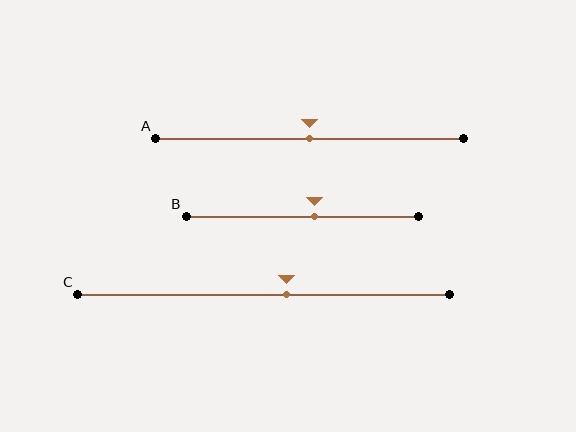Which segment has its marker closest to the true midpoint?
Segment A has its marker closest to the true midpoint.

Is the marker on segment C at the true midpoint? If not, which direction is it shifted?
No, the marker on segment C is shifted to the right by about 6% of the segment length.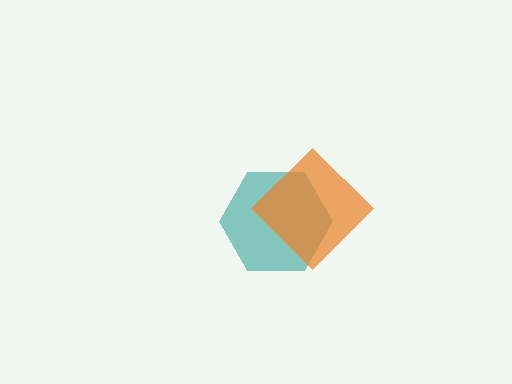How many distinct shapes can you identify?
There are 2 distinct shapes: a teal hexagon, an orange diamond.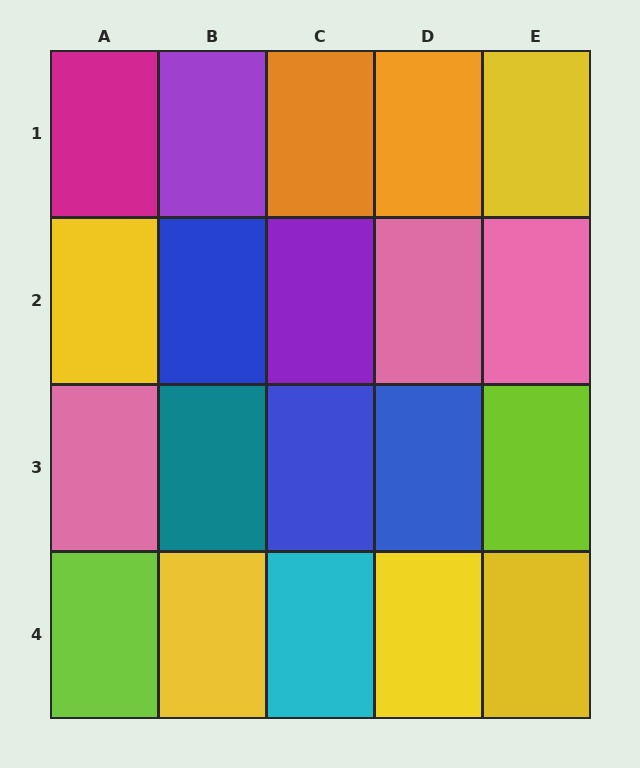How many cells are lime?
2 cells are lime.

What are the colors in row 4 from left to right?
Lime, yellow, cyan, yellow, yellow.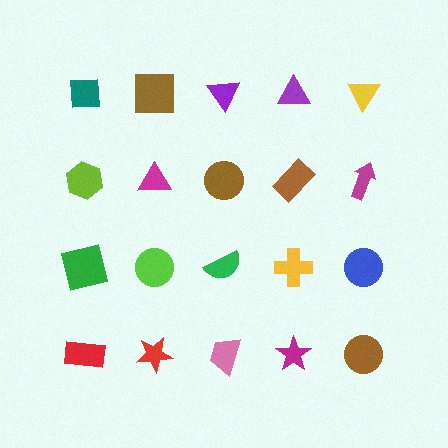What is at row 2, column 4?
A brown rectangle.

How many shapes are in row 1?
5 shapes.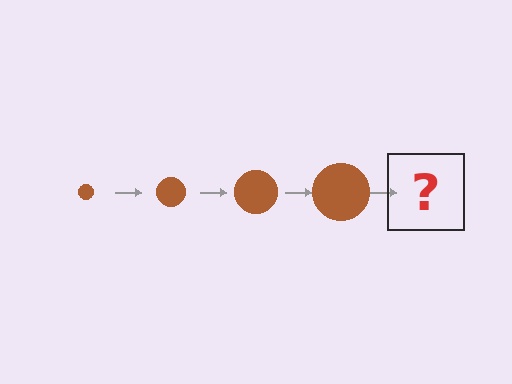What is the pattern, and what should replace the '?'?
The pattern is that the circle gets progressively larger each step. The '?' should be a brown circle, larger than the previous one.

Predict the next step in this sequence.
The next step is a brown circle, larger than the previous one.